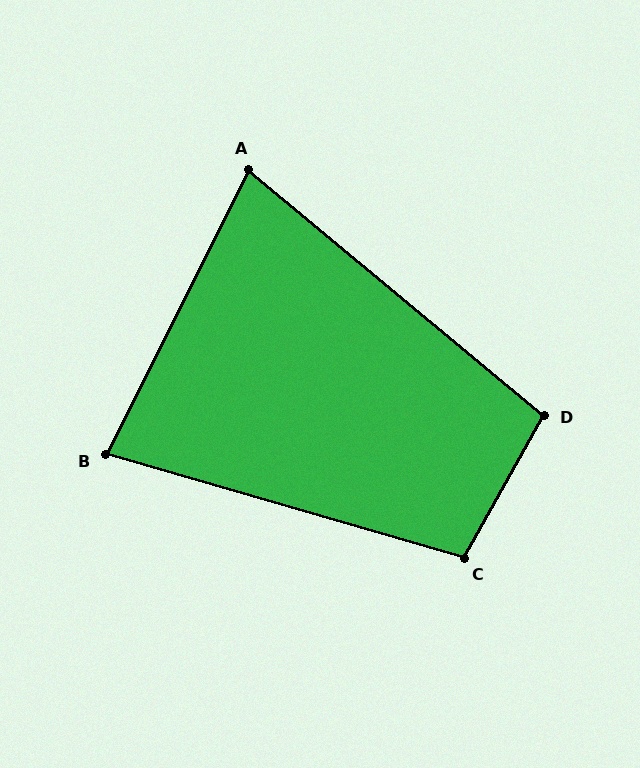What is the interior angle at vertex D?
Approximately 101 degrees (obtuse).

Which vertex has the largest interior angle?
C, at approximately 103 degrees.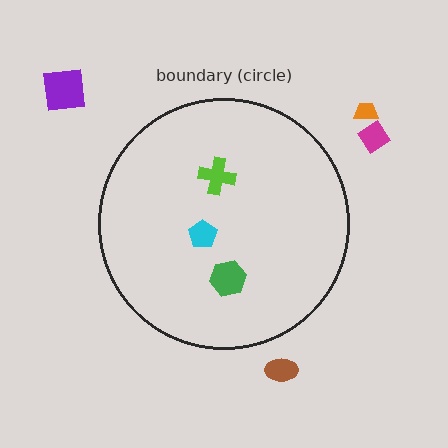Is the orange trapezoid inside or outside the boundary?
Outside.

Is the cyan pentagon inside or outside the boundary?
Inside.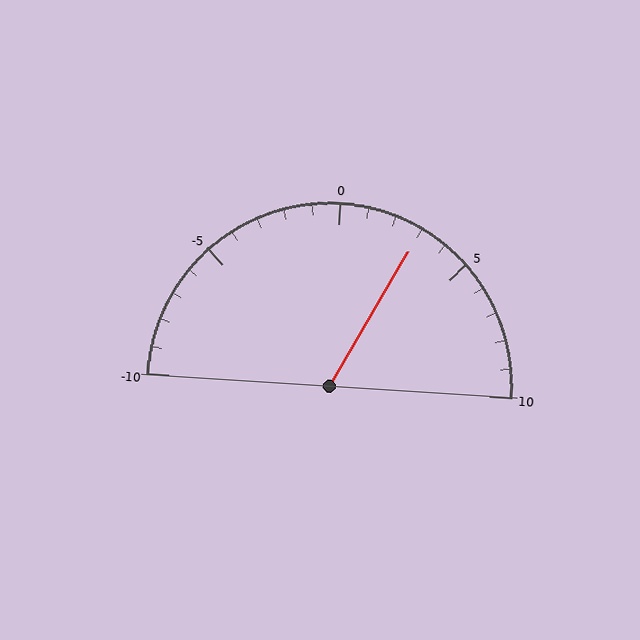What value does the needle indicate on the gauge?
The needle indicates approximately 3.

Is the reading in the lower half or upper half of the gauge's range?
The reading is in the upper half of the range (-10 to 10).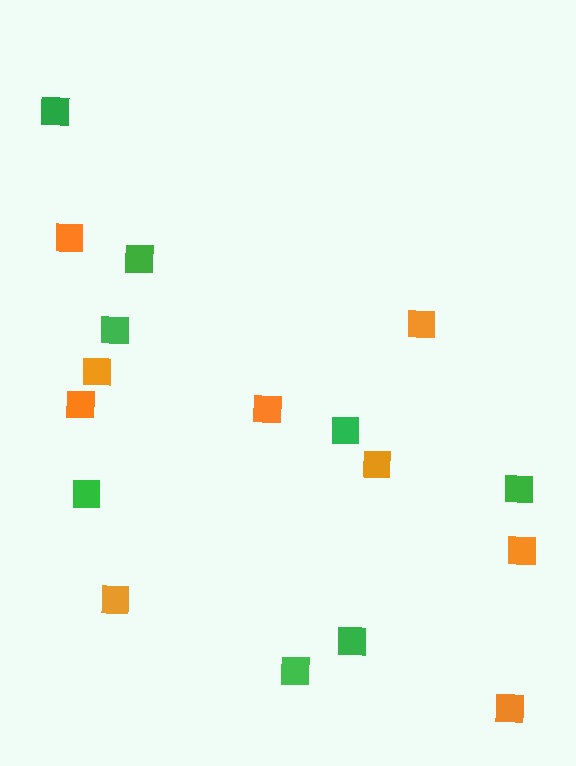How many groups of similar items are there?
There are 2 groups: one group of green squares (8) and one group of orange squares (9).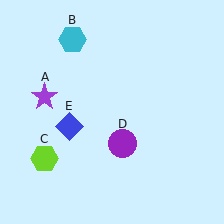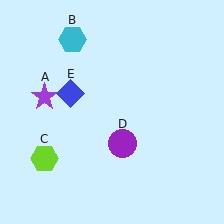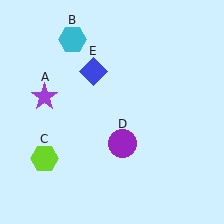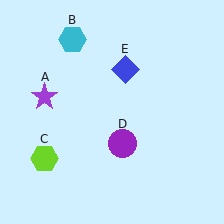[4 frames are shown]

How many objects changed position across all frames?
1 object changed position: blue diamond (object E).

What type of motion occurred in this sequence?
The blue diamond (object E) rotated clockwise around the center of the scene.